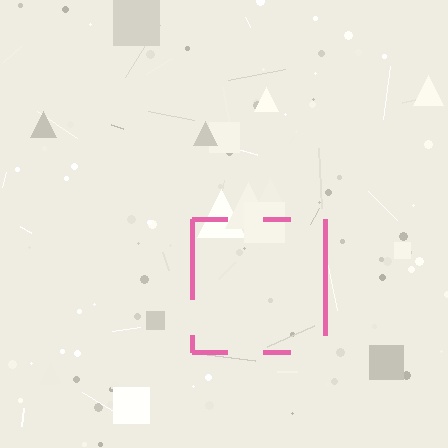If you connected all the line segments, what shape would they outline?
They would outline a square.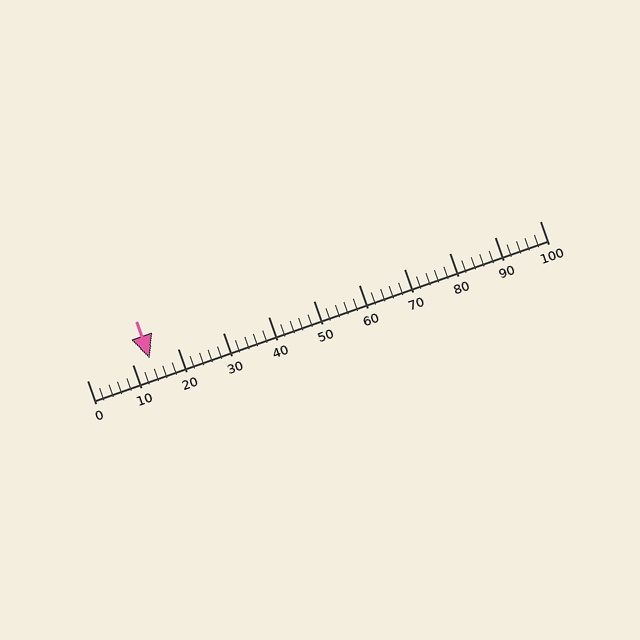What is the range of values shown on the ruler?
The ruler shows values from 0 to 100.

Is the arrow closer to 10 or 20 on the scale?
The arrow is closer to 10.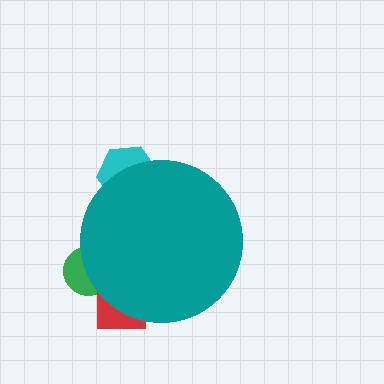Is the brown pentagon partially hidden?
Yes, the brown pentagon is partially hidden behind the teal circle.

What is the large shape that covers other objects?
A teal circle.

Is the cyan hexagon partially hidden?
Yes, the cyan hexagon is partially hidden behind the teal circle.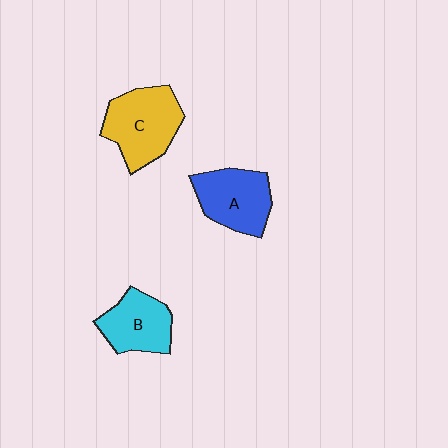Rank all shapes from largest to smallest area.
From largest to smallest: C (yellow), A (blue), B (cyan).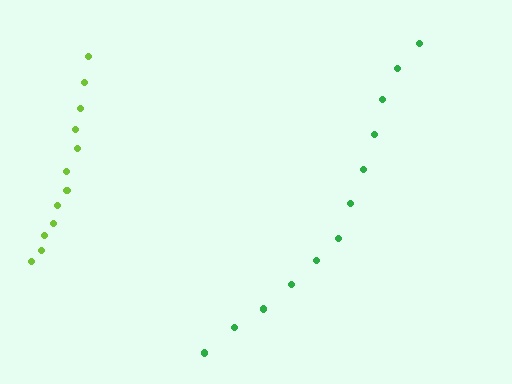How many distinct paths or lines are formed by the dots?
There are 2 distinct paths.